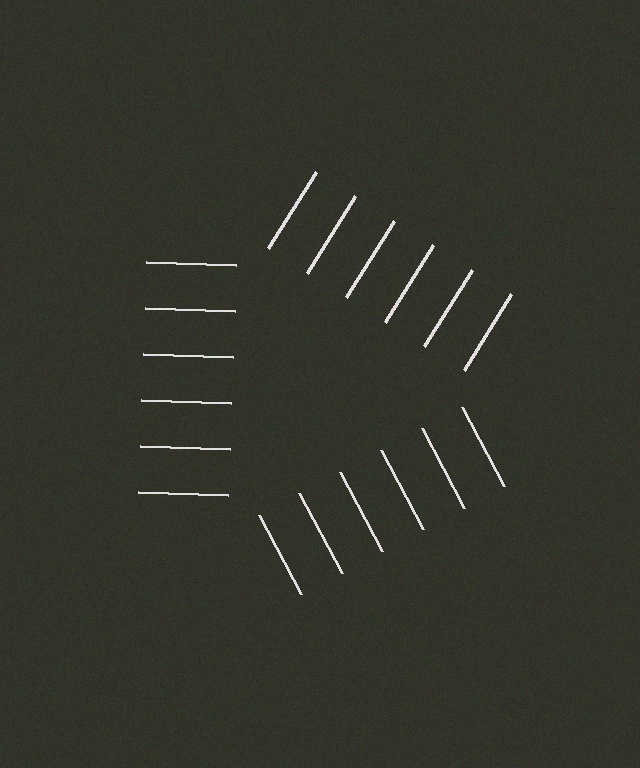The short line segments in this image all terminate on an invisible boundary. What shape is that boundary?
An illusory triangle — the line segments terminate on its edges but no continuous stroke is drawn.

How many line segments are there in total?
18 — 6 along each of the 3 edges.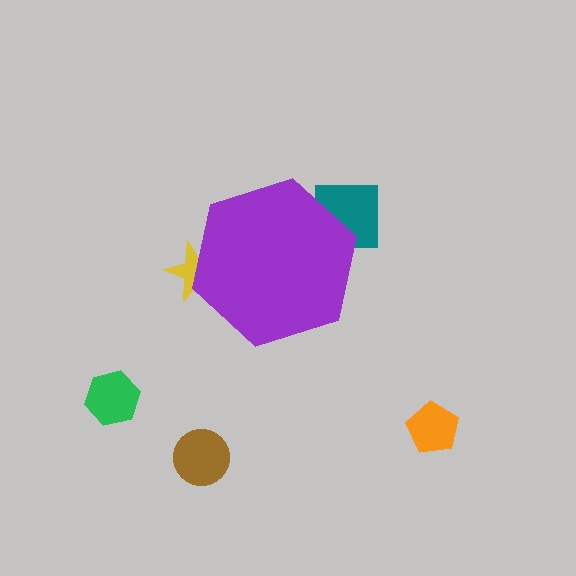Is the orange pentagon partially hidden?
No, the orange pentagon is fully visible.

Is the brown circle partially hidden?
No, the brown circle is fully visible.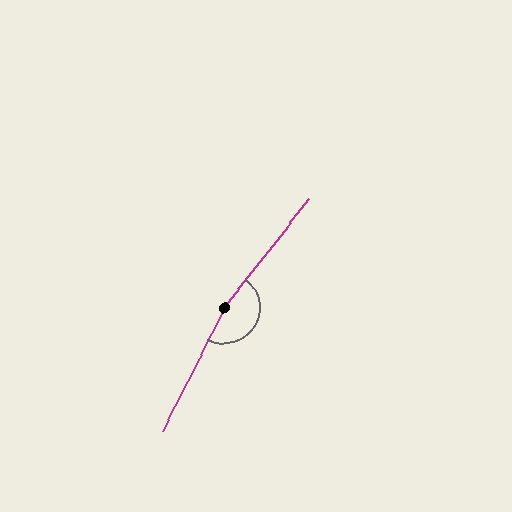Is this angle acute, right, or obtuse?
It is obtuse.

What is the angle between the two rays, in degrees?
Approximately 169 degrees.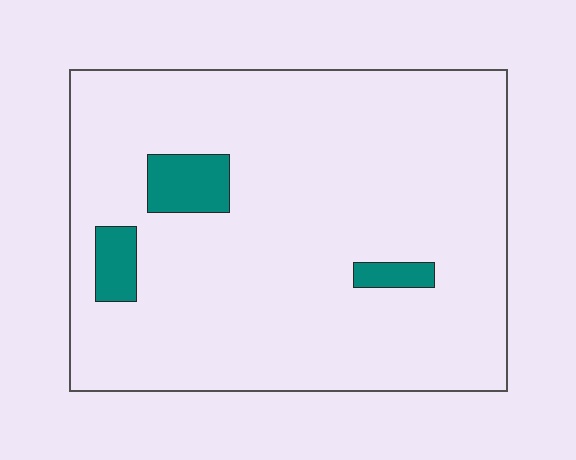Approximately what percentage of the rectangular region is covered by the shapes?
Approximately 5%.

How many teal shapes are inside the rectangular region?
3.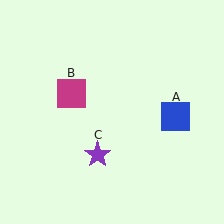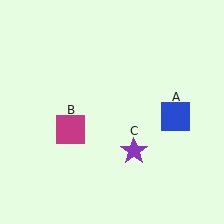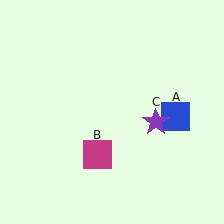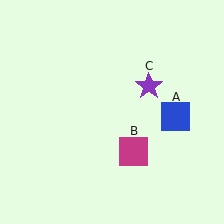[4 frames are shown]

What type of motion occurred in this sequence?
The magenta square (object B), purple star (object C) rotated counterclockwise around the center of the scene.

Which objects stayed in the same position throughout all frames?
Blue square (object A) remained stationary.